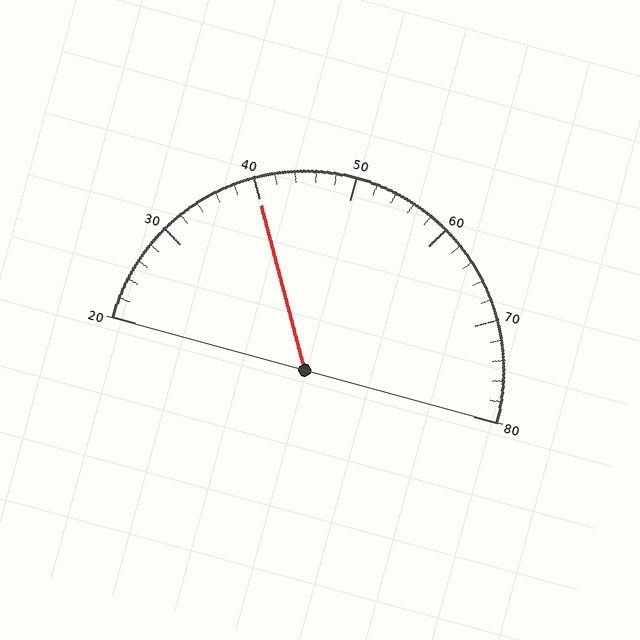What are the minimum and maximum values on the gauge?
The gauge ranges from 20 to 80.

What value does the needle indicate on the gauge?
The needle indicates approximately 40.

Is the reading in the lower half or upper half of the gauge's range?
The reading is in the lower half of the range (20 to 80).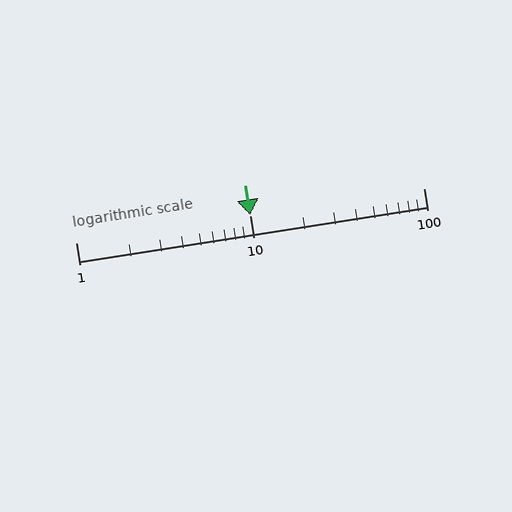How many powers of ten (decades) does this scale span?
The scale spans 2 decades, from 1 to 100.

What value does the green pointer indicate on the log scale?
The pointer indicates approximately 10.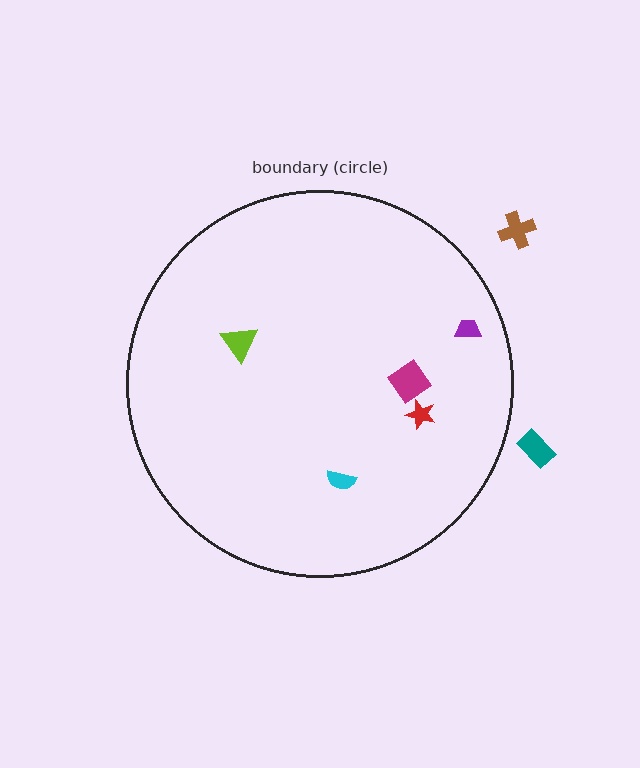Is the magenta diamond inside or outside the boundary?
Inside.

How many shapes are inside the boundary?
5 inside, 2 outside.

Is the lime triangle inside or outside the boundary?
Inside.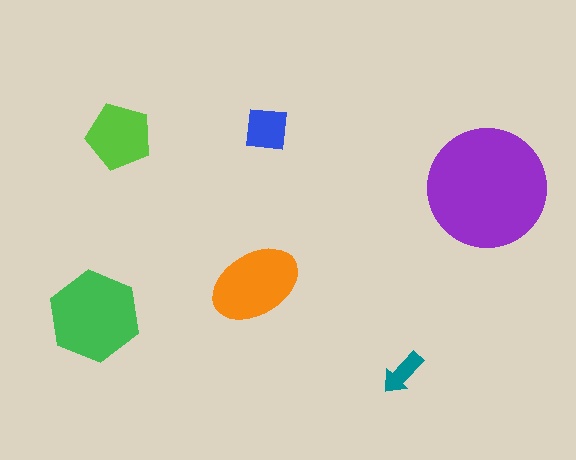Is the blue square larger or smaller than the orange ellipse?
Smaller.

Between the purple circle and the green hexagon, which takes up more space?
The purple circle.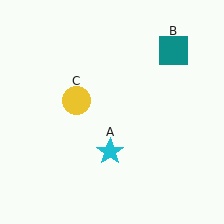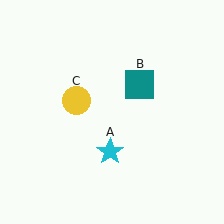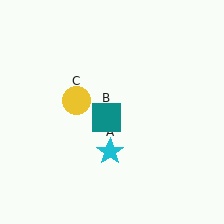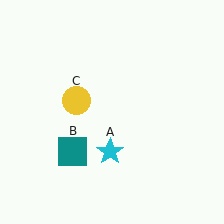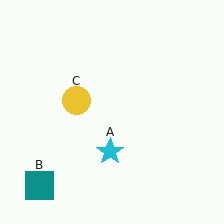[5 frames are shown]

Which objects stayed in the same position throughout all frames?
Cyan star (object A) and yellow circle (object C) remained stationary.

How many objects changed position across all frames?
1 object changed position: teal square (object B).